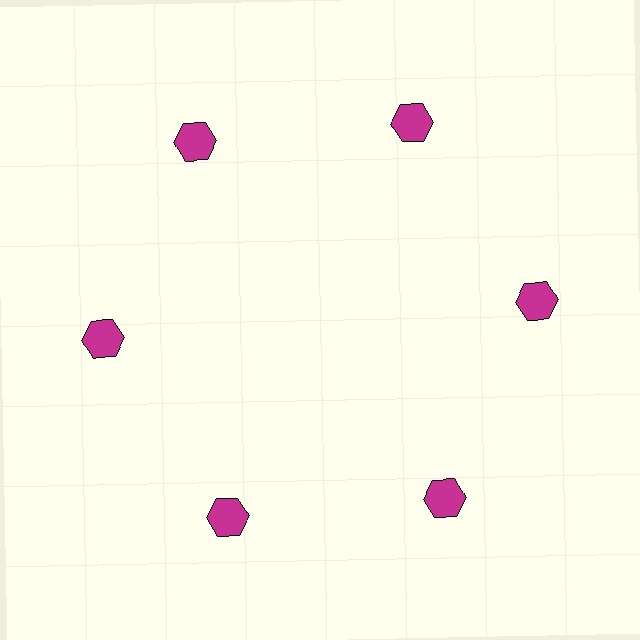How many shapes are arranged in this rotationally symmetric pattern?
There are 6 shapes, arranged in 6 groups of 1.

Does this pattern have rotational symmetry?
Yes, this pattern has 6-fold rotational symmetry. It looks the same after rotating 60 degrees around the center.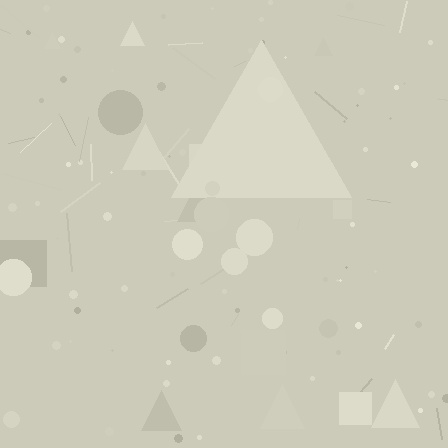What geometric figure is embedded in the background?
A triangle is embedded in the background.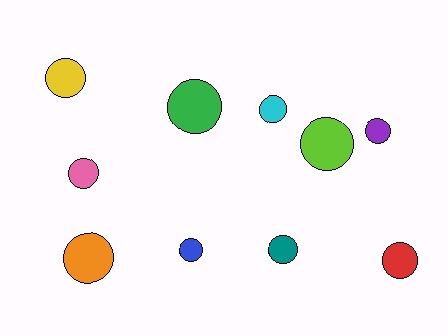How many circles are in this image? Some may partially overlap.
There are 10 circles.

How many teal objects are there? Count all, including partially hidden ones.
There is 1 teal object.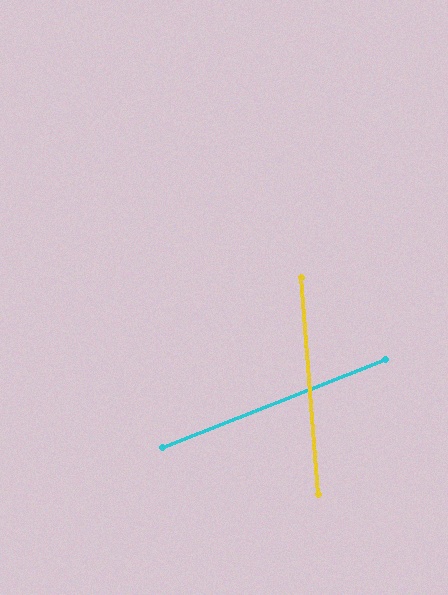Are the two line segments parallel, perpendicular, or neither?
Neither parallel nor perpendicular — they differ by about 73°.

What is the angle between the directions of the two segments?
Approximately 73 degrees.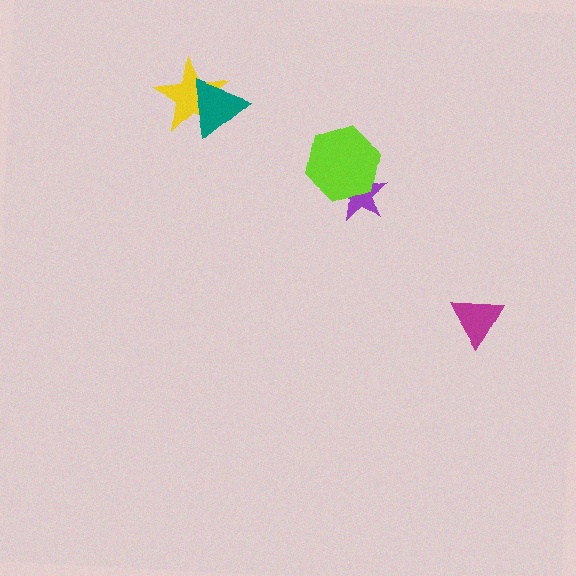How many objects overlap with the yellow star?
1 object overlaps with the yellow star.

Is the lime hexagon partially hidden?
No, no other shape covers it.